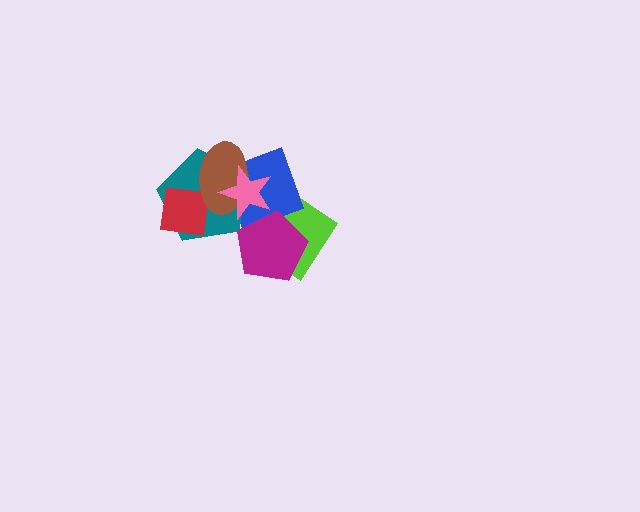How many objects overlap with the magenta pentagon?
2 objects overlap with the magenta pentagon.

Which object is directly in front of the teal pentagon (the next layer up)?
The red square is directly in front of the teal pentagon.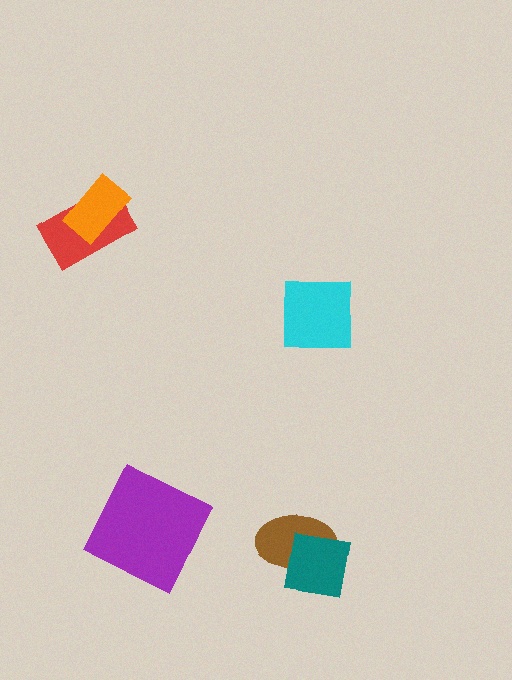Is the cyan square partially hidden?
No, no other shape covers it.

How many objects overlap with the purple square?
0 objects overlap with the purple square.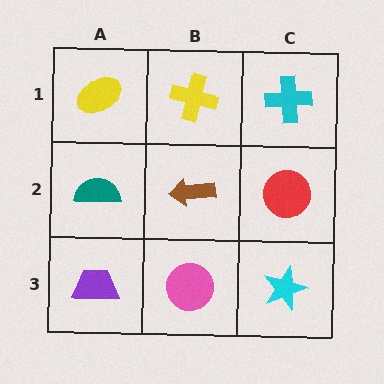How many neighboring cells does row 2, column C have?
3.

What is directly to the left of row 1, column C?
A yellow cross.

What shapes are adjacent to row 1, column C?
A red circle (row 2, column C), a yellow cross (row 1, column B).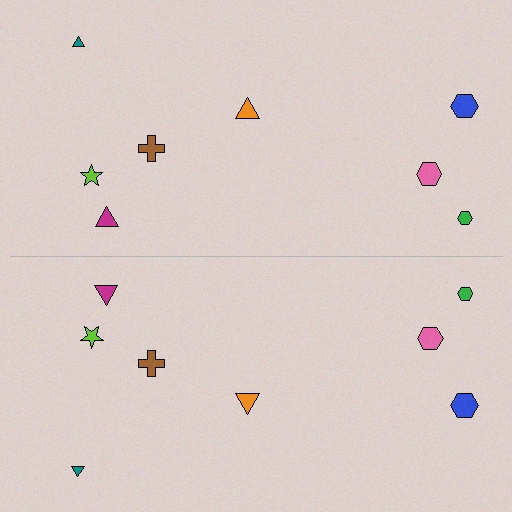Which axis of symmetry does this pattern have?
The pattern has a horizontal axis of symmetry running through the center of the image.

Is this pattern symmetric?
Yes, this pattern has bilateral (reflection) symmetry.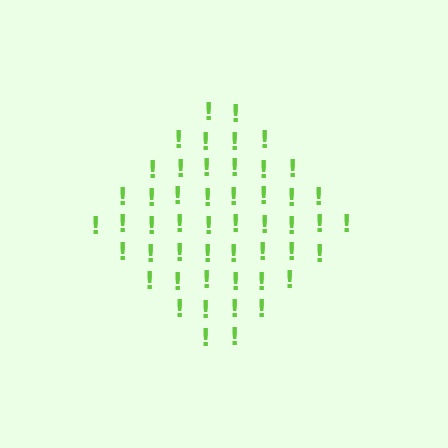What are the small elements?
The small elements are exclamation marks.